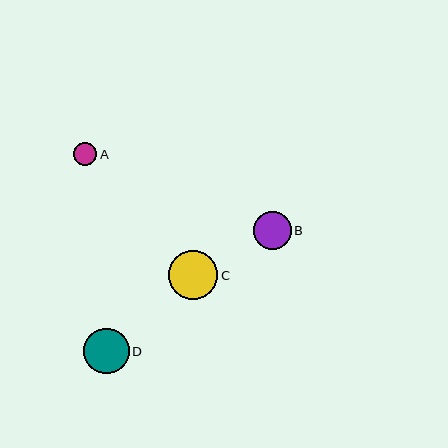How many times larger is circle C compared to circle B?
Circle C is approximately 1.3 times the size of circle B.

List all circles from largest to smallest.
From largest to smallest: C, D, B, A.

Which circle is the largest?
Circle C is the largest with a size of approximately 49 pixels.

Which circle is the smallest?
Circle A is the smallest with a size of approximately 23 pixels.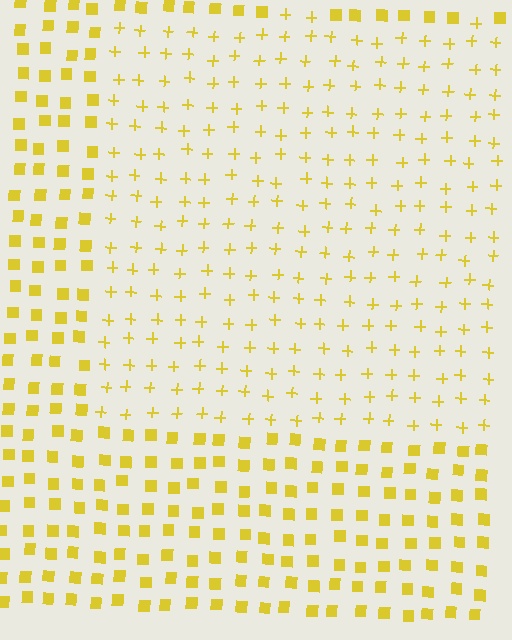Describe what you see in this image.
The image is filled with small yellow elements arranged in a uniform grid. A rectangle-shaped region contains plus signs, while the surrounding area contains squares. The boundary is defined purely by the change in element shape.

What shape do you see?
I see a rectangle.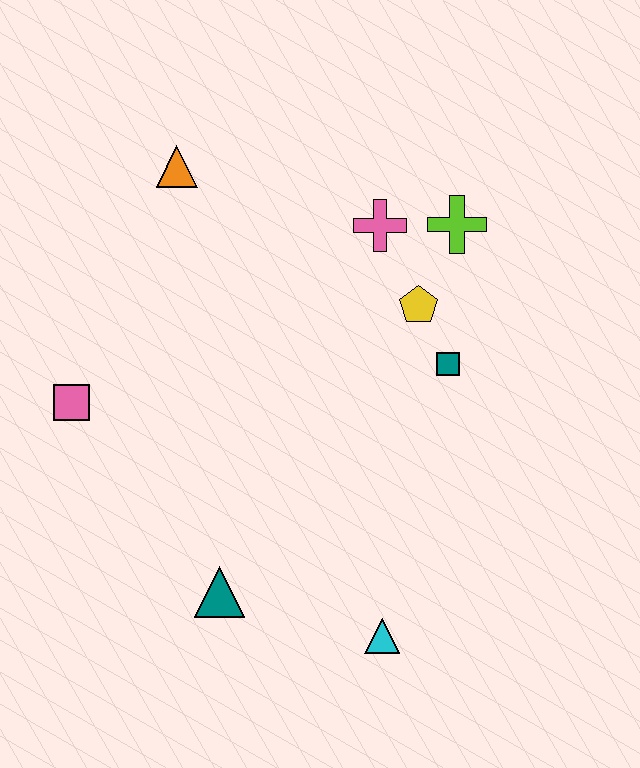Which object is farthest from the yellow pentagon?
The pink square is farthest from the yellow pentagon.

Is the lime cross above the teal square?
Yes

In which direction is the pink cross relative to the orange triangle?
The pink cross is to the right of the orange triangle.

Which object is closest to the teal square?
The yellow pentagon is closest to the teal square.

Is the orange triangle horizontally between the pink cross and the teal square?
No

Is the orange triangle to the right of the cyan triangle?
No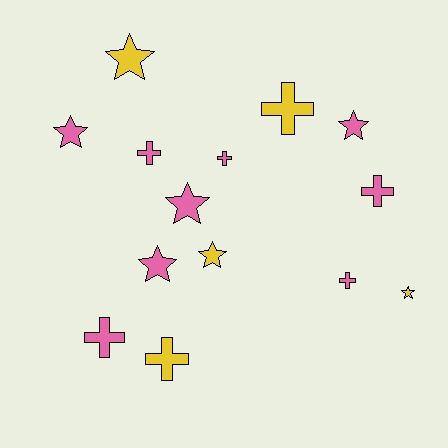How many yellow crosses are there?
There are 2 yellow crosses.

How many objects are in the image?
There are 14 objects.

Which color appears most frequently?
Pink, with 9 objects.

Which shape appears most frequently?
Cross, with 7 objects.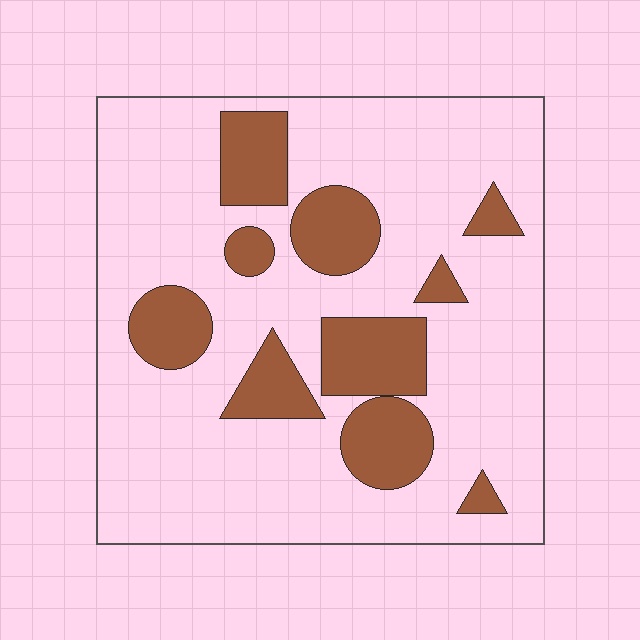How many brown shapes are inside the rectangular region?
10.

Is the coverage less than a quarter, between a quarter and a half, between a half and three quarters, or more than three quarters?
Less than a quarter.